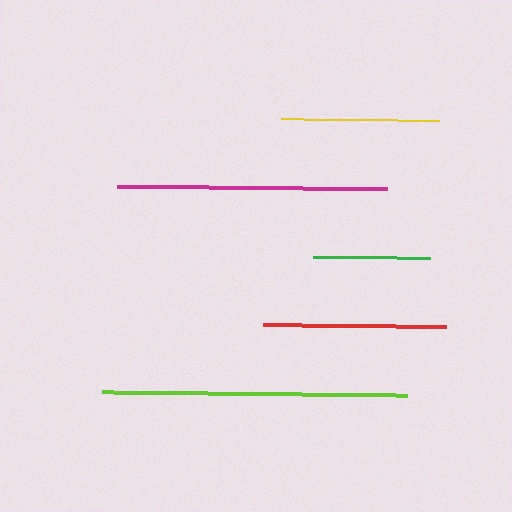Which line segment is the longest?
The lime line is the longest at approximately 306 pixels.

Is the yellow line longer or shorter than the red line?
The red line is longer than the yellow line.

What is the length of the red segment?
The red segment is approximately 183 pixels long.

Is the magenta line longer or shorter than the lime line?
The lime line is longer than the magenta line.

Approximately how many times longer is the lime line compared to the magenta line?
The lime line is approximately 1.1 times the length of the magenta line.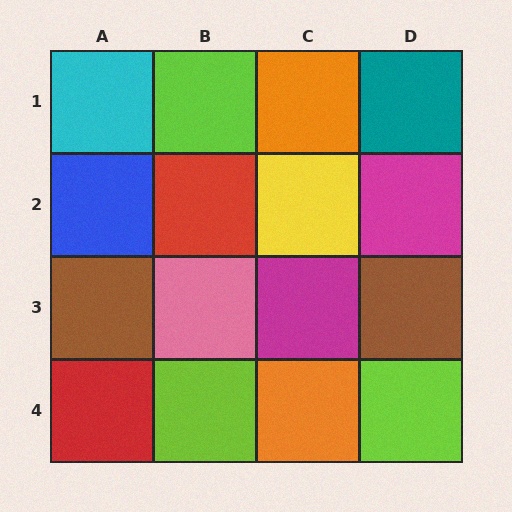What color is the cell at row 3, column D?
Brown.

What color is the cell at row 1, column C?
Orange.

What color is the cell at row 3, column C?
Magenta.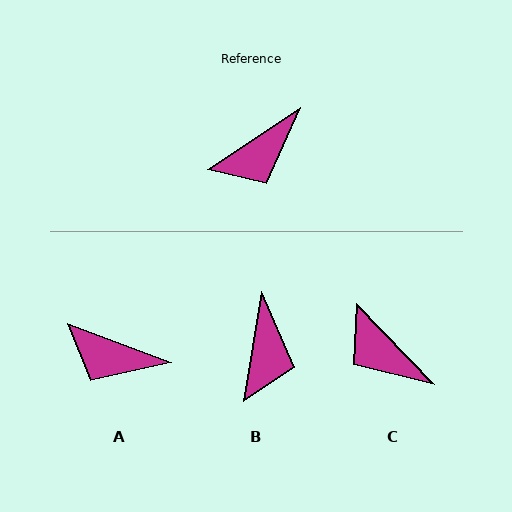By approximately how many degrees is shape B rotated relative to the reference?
Approximately 47 degrees counter-clockwise.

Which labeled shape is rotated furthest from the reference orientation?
C, about 80 degrees away.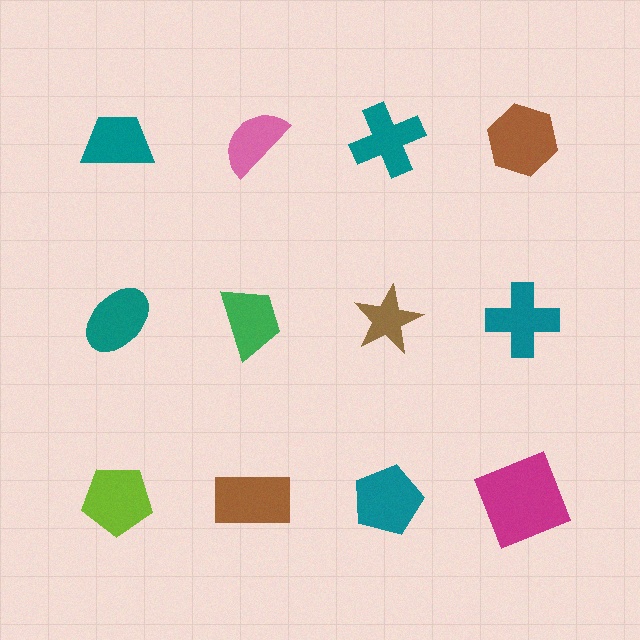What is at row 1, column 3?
A teal cross.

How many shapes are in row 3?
4 shapes.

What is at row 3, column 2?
A brown rectangle.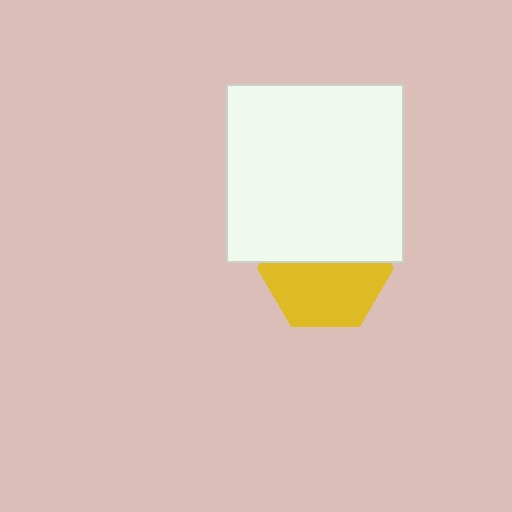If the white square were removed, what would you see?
You would see the complete yellow hexagon.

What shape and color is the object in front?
The object in front is a white square.